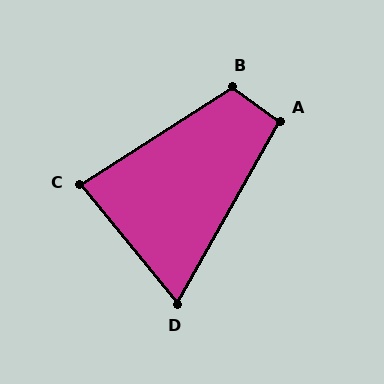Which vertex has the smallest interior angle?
D, at approximately 69 degrees.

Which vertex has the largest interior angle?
B, at approximately 111 degrees.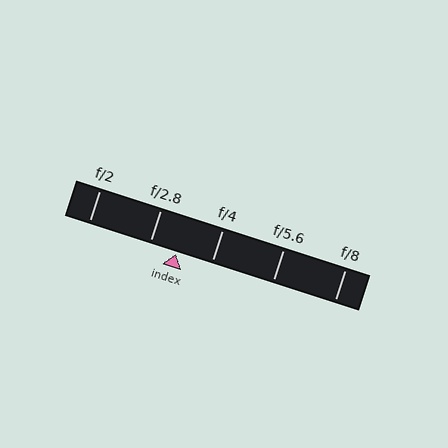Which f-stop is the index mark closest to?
The index mark is closest to f/2.8.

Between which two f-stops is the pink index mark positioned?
The index mark is between f/2.8 and f/4.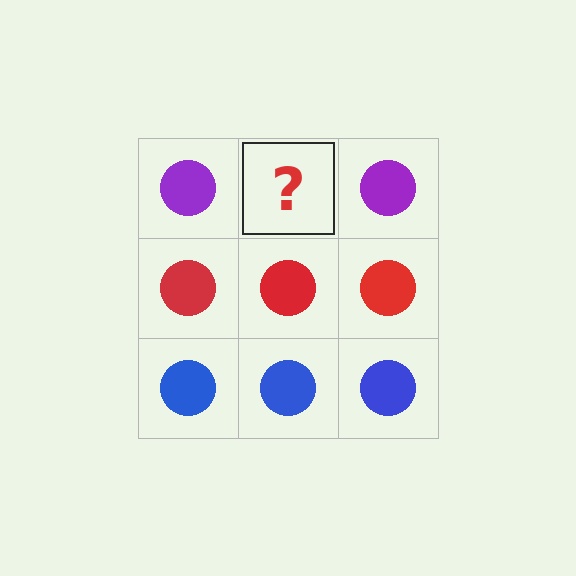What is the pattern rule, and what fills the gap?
The rule is that each row has a consistent color. The gap should be filled with a purple circle.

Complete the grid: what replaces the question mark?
The question mark should be replaced with a purple circle.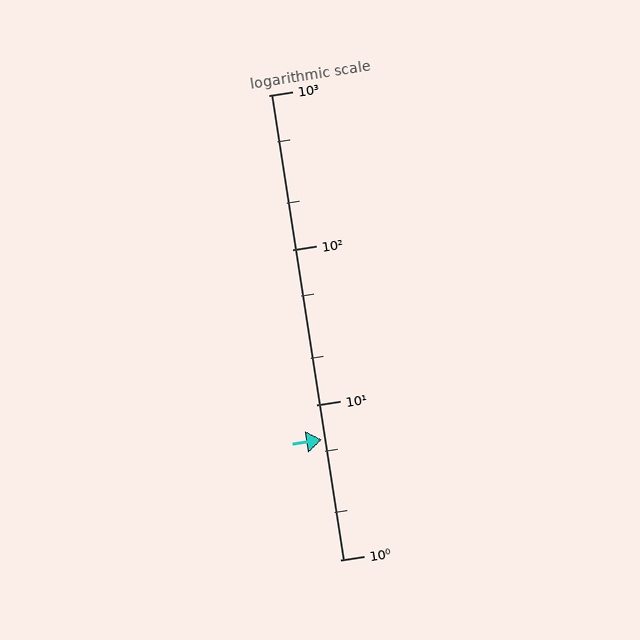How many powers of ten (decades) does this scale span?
The scale spans 3 decades, from 1 to 1000.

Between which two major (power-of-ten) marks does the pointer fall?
The pointer is between 1 and 10.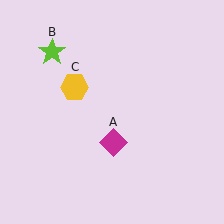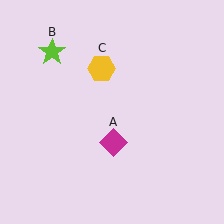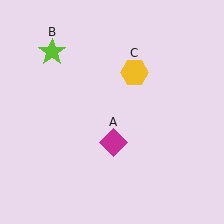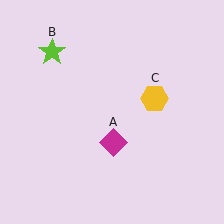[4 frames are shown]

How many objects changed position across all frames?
1 object changed position: yellow hexagon (object C).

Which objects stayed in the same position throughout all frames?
Magenta diamond (object A) and lime star (object B) remained stationary.